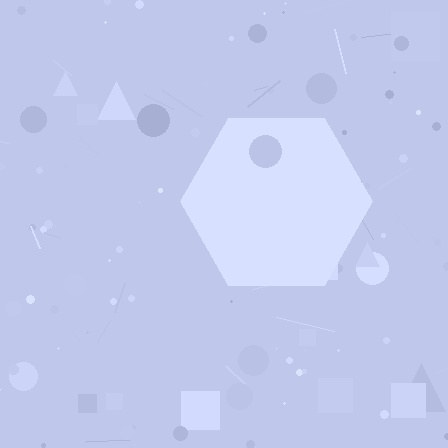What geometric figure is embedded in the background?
A hexagon is embedded in the background.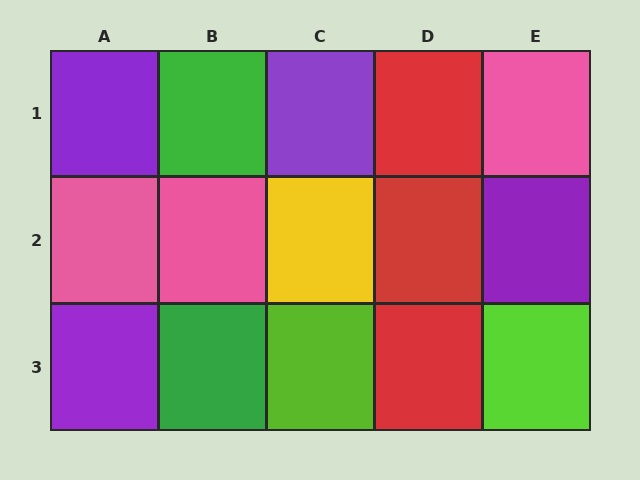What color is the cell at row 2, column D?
Red.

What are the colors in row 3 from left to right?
Purple, green, lime, red, lime.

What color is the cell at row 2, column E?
Purple.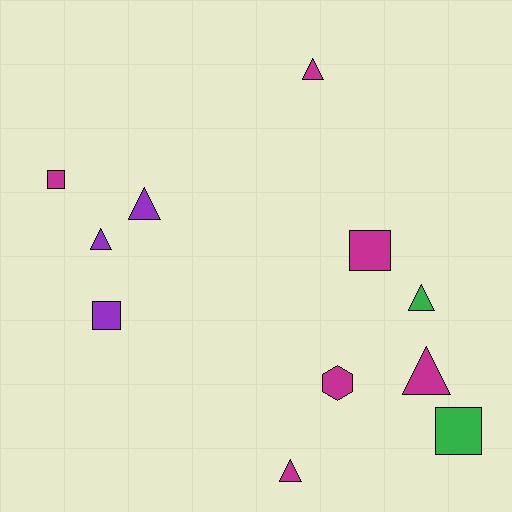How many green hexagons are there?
There are no green hexagons.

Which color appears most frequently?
Magenta, with 6 objects.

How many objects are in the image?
There are 11 objects.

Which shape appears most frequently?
Triangle, with 6 objects.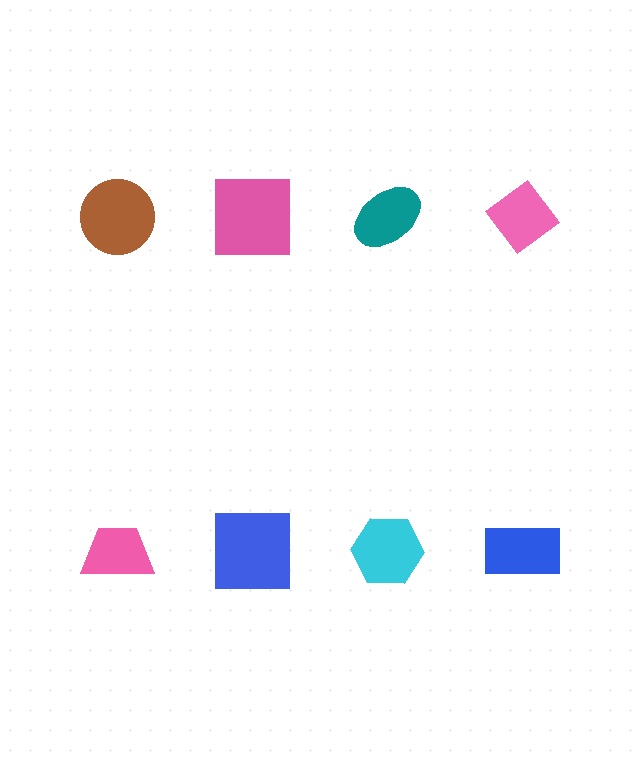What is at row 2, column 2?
A blue square.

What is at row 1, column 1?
A brown circle.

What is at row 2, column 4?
A blue rectangle.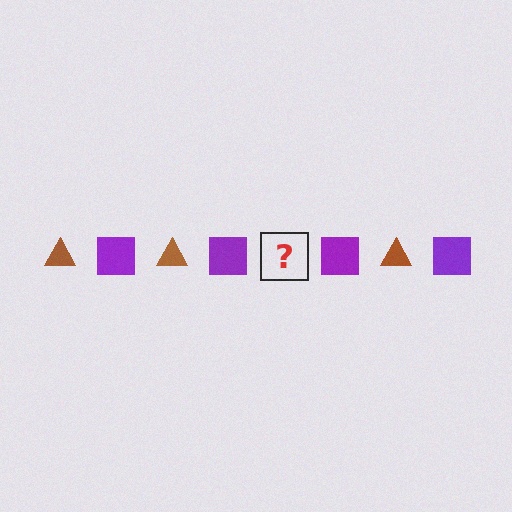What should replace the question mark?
The question mark should be replaced with a brown triangle.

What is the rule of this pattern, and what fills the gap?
The rule is that the pattern alternates between brown triangle and purple square. The gap should be filled with a brown triangle.